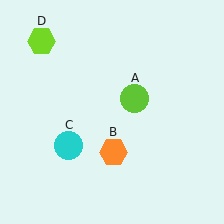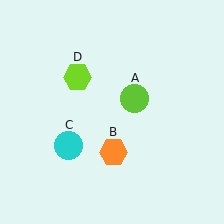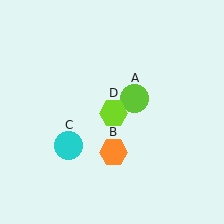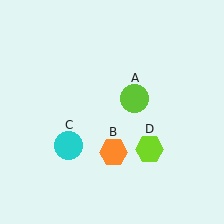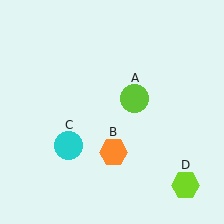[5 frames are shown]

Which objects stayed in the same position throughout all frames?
Lime circle (object A) and orange hexagon (object B) and cyan circle (object C) remained stationary.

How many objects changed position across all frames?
1 object changed position: lime hexagon (object D).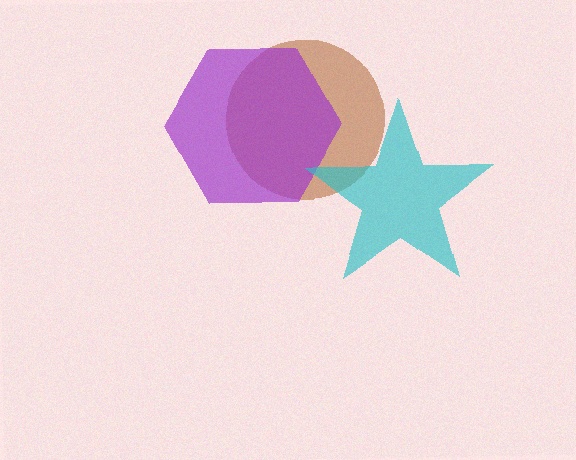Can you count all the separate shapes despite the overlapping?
Yes, there are 3 separate shapes.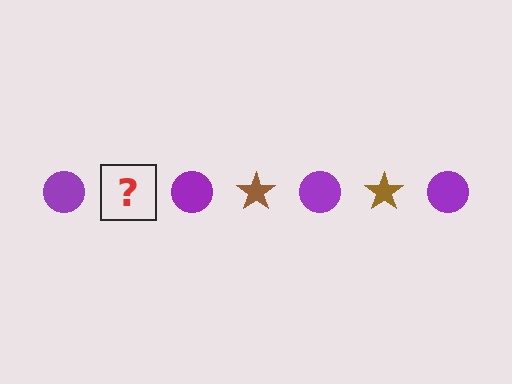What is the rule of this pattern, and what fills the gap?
The rule is that the pattern alternates between purple circle and brown star. The gap should be filled with a brown star.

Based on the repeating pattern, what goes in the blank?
The blank should be a brown star.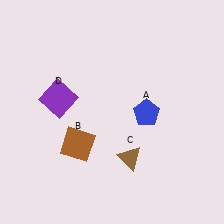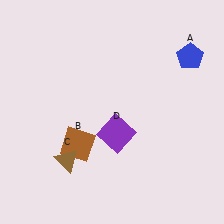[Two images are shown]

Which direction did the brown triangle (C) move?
The brown triangle (C) moved left.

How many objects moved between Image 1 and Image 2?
3 objects moved between the two images.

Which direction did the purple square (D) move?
The purple square (D) moved right.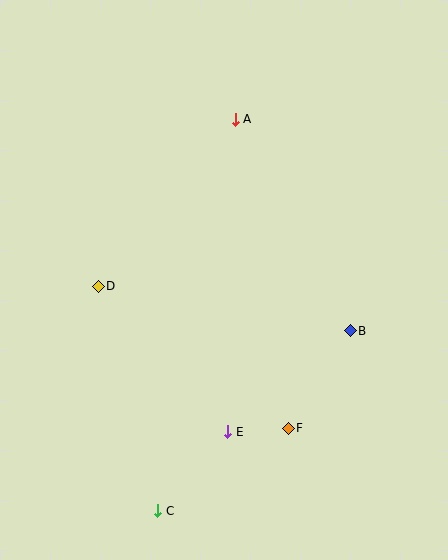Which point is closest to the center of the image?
Point D at (98, 286) is closest to the center.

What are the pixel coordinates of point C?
Point C is at (158, 511).